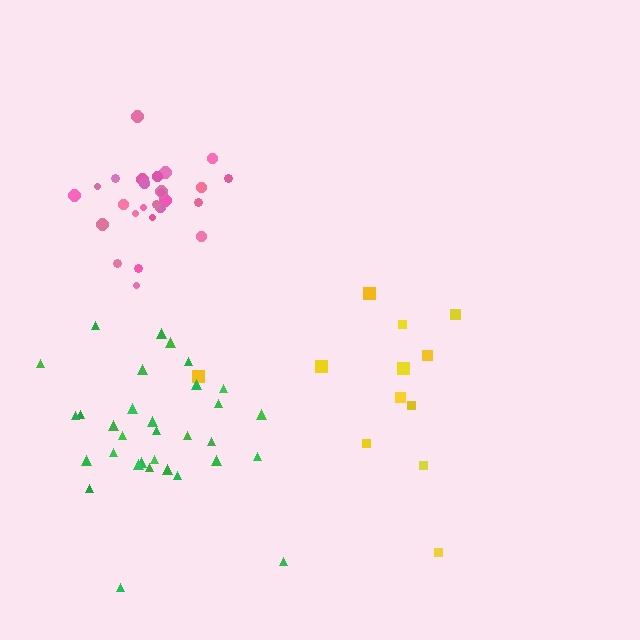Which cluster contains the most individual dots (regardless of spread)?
Green (32).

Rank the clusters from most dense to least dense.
pink, green, yellow.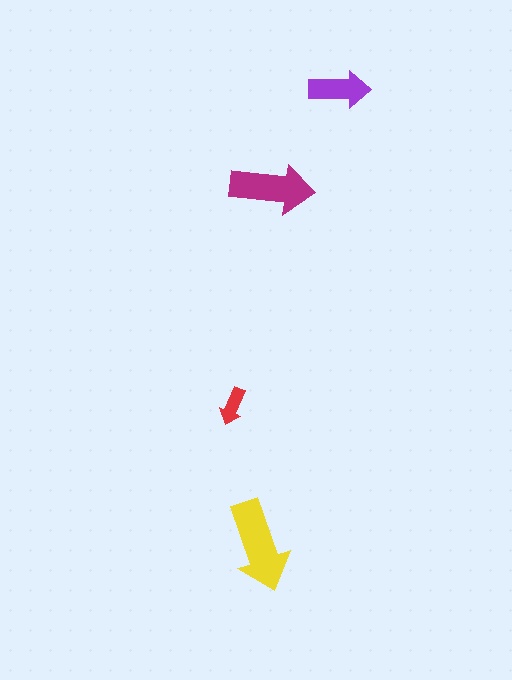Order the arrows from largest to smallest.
the yellow one, the magenta one, the purple one, the red one.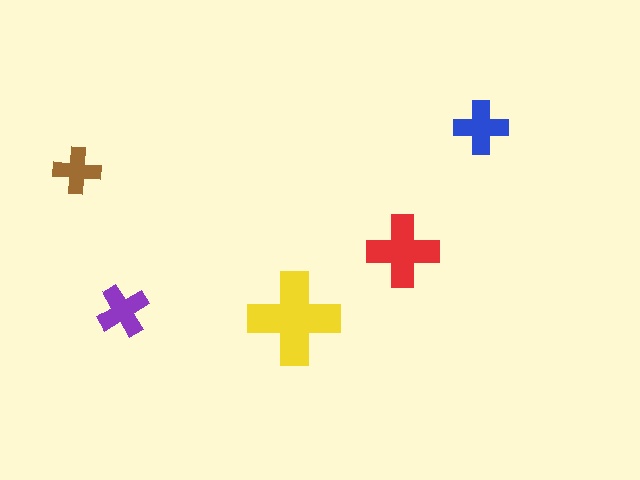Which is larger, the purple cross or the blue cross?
The blue one.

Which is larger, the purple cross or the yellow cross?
The yellow one.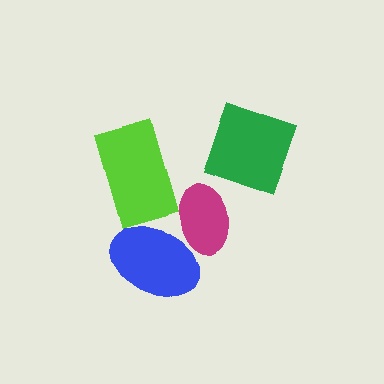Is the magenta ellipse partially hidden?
No, no other shape covers it.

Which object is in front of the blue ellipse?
The magenta ellipse is in front of the blue ellipse.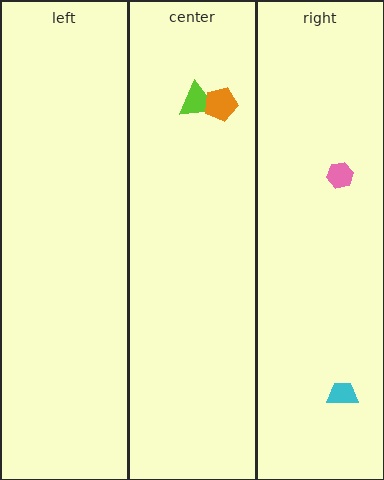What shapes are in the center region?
The lime triangle, the orange pentagon.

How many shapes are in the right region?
2.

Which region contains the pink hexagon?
The right region.